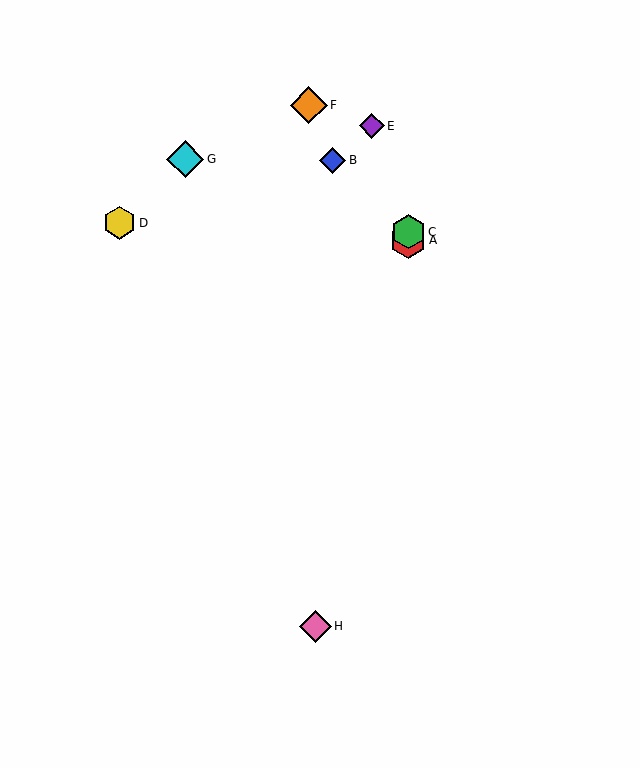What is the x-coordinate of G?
Object G is at x≈185.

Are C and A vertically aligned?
Yes, both are at x≈408.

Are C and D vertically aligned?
No, C is at x≈408 and D is at x≈120.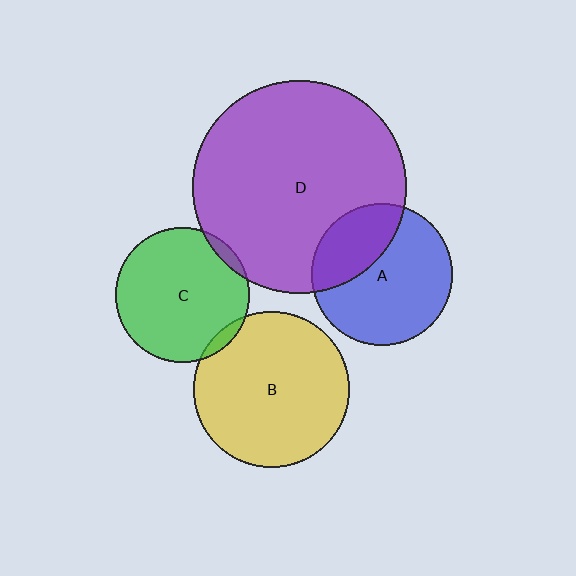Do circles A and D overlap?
Yes.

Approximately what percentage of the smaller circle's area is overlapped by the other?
Approximately 30%.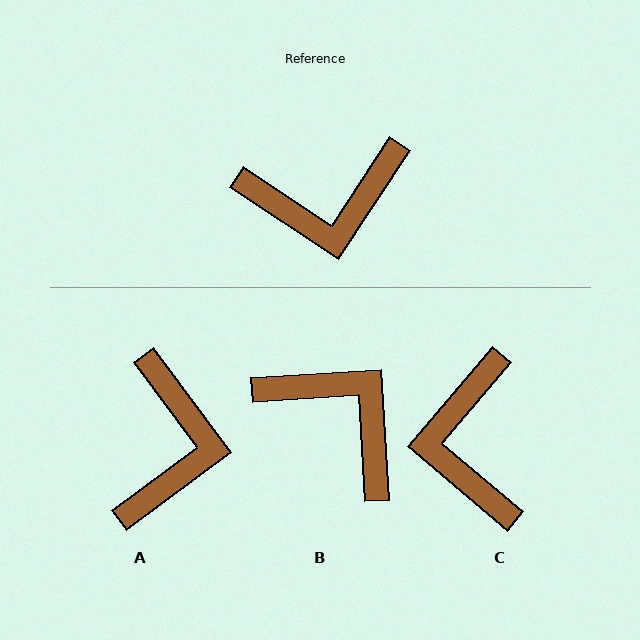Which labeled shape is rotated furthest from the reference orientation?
B, about 127 degrees away.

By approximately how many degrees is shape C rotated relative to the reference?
Approximately 97 degrees clockwise.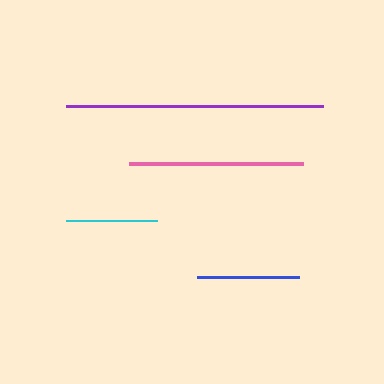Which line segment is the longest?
The purple line is the longest at approximately 257 pixels.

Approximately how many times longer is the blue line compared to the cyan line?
The blue line is approximately 1.1 times the length of the cyan line.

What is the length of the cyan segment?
The cyan segment is approximately 91 pixels long.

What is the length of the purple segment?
The purple segment is approximately 257 pixels long.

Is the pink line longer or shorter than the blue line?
The pink line is longer than the blue line.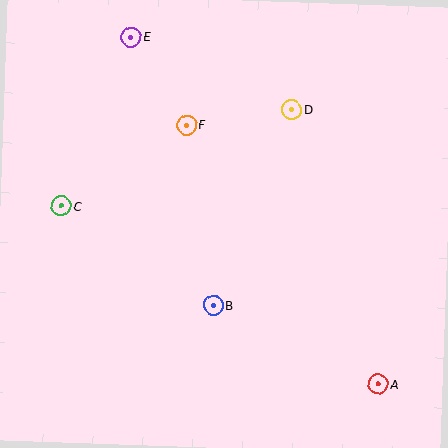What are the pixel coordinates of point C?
Point C is at (61, 206).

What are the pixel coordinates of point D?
Point D is at (292, 109).